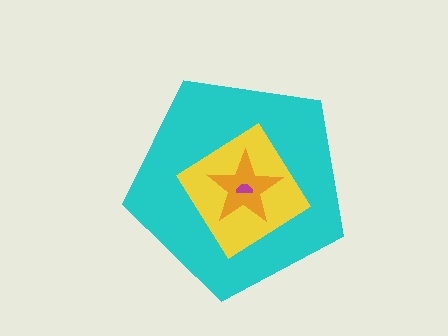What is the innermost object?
The magenta semicircle.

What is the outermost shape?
The cyan pentagon.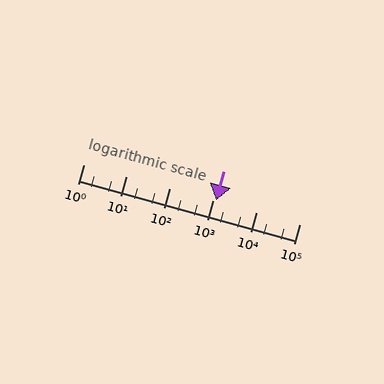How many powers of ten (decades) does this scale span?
The scale spans 5 decades, from 1 to 100000.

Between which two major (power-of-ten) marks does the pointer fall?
The pointer is between 1000 and 10000.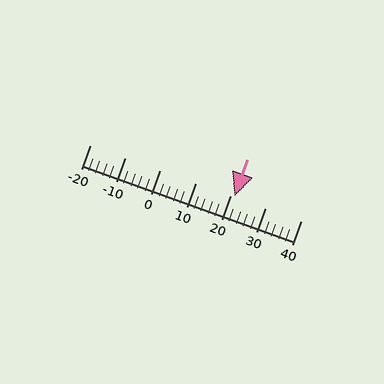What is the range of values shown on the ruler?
The ruler shows values from -20 to 40.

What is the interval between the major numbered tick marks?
The major tick marks are spaced 10 units apart.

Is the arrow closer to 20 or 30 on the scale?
The arrow is closer to 20.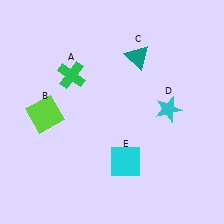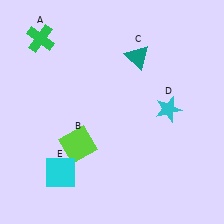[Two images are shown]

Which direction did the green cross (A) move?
The green cross (A) moved up.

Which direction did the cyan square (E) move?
The cyan square (E) moved left.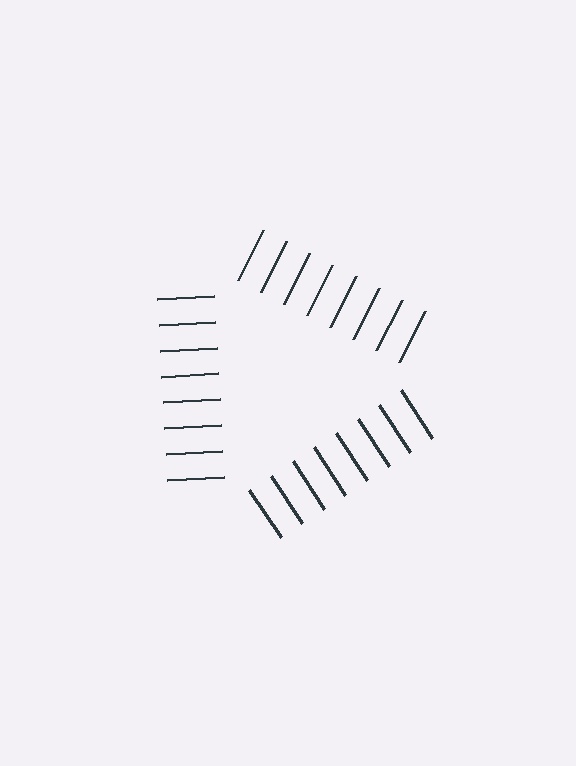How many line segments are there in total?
24 — 8 along each of the 3 edges.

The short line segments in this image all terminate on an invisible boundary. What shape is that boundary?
An illusory triangle — the line segments terminate on its edges but no continuous stroke is drawn.